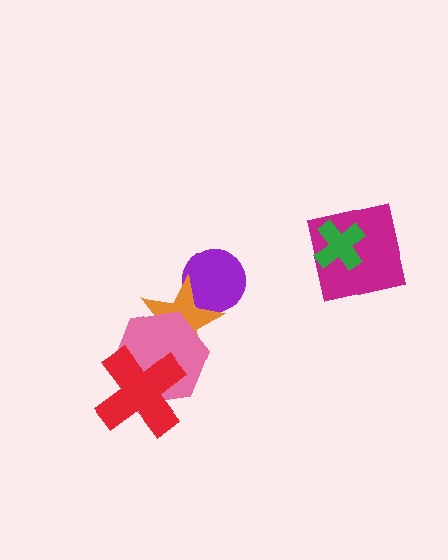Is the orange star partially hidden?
Yes, it is partially covered by another shape.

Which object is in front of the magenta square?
The green cross is in front of the magenta square.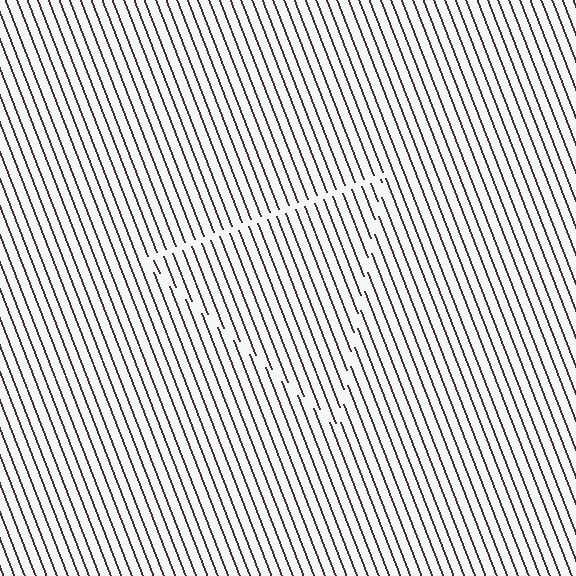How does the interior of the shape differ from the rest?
The interior of the shape contains the same grating, shifted by half a period — the contour is defined by the phase discontinuity where line-ends from the inner and outer gratings abut.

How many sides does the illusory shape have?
3 sides — the line-ends trace a triangle.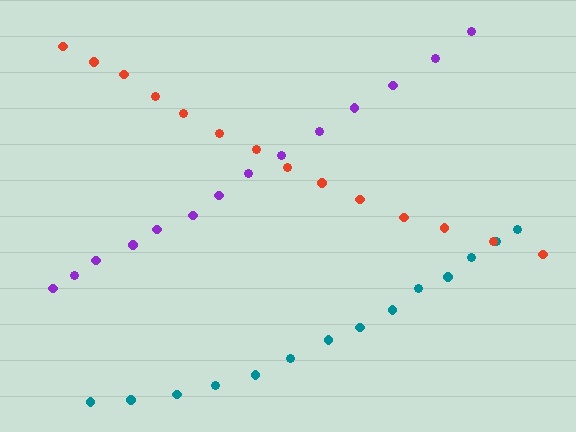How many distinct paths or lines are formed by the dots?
There are 3 distinct paths.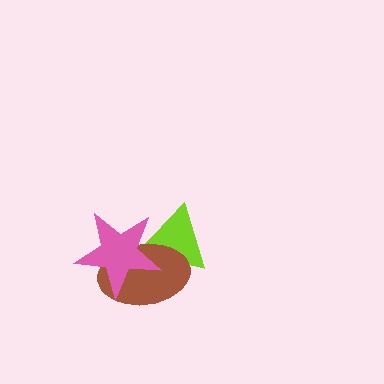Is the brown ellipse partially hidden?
Yes, it is partially covered by another shape.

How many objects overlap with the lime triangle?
2 objects overlap with the lime triangle.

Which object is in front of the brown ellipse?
The pink star is in front of the brown ellipse.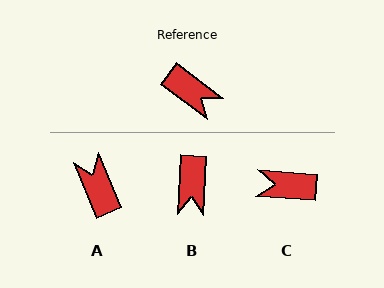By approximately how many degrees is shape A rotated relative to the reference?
Approximately 149 degrees counter-clockwise.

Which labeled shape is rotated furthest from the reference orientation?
A, about 149 degrees away.